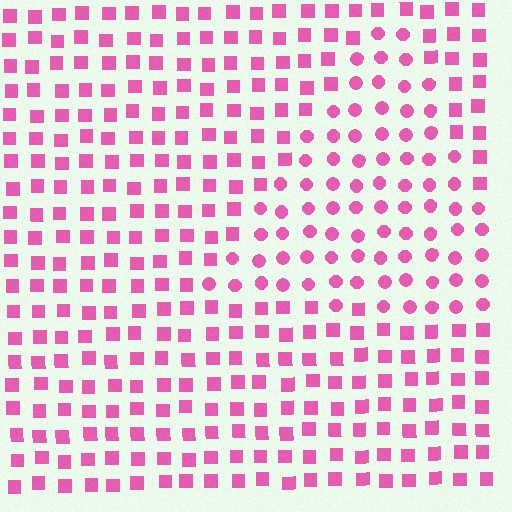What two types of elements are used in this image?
The image uses circles inside the triangle region and squares outside it.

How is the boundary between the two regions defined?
The boundary is defined by a change in element shape: circles inside vs. squares outside. All elements share the same color and spacing.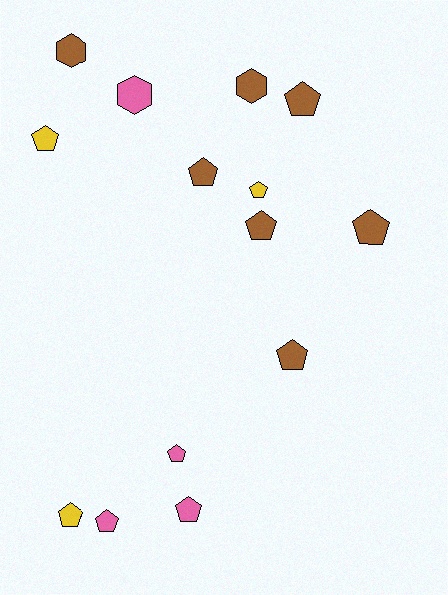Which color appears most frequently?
Brown, with 7 objects.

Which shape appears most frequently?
Pentagon, with 11 objects.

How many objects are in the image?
There are 14 objects.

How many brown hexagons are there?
There are 2 brown hexagons.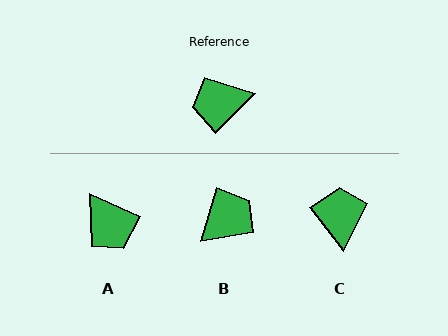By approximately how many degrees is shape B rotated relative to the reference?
Approximately 152 degrees clockwise.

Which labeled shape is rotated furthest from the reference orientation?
B, about 152 degrees away.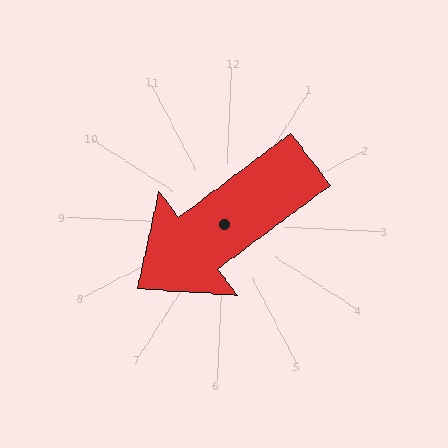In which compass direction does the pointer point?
Southwest.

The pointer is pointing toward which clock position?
Roughly 8 o'clock.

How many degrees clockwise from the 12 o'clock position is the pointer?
Approximately 231 degrees.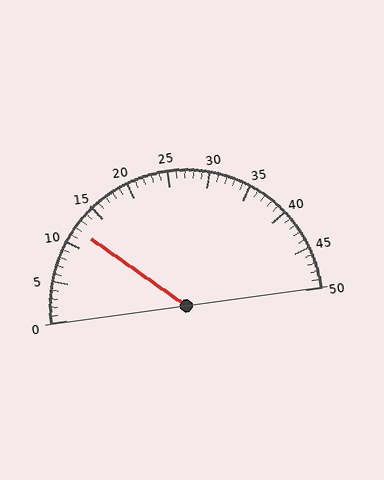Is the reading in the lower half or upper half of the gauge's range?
The reading is in the lower half of the range (0 to 50).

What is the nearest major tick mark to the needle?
The nearest major tick mark is 10.